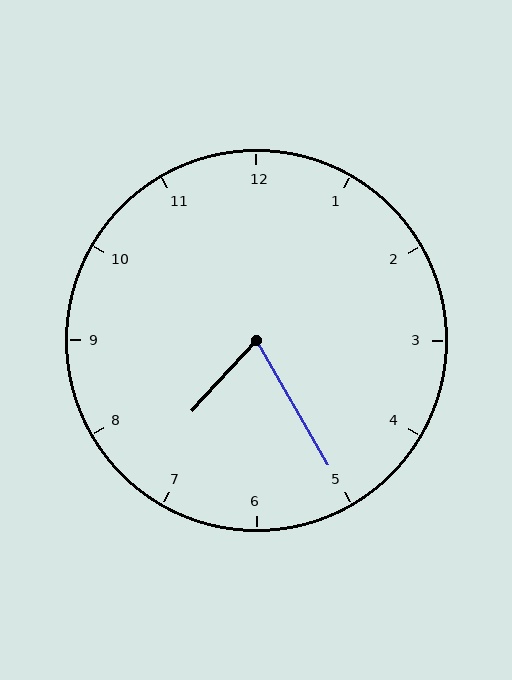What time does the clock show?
7:25.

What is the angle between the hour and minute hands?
Approximately 72 degrees.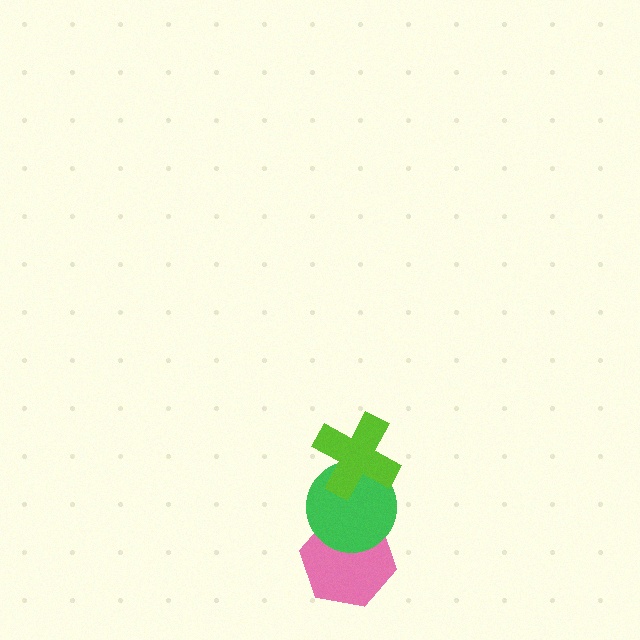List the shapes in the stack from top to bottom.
From top to bottom: the lime cross, the green circle, the pink hexagon.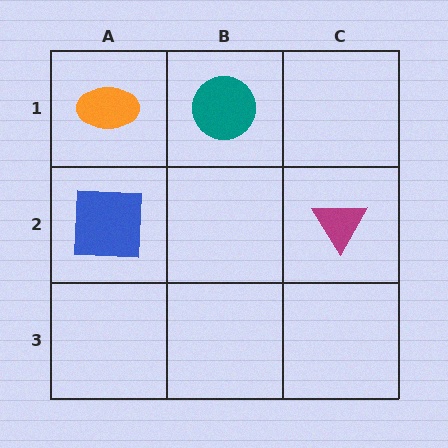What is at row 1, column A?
An orange ellipse.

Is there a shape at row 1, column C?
No, that cell is empty.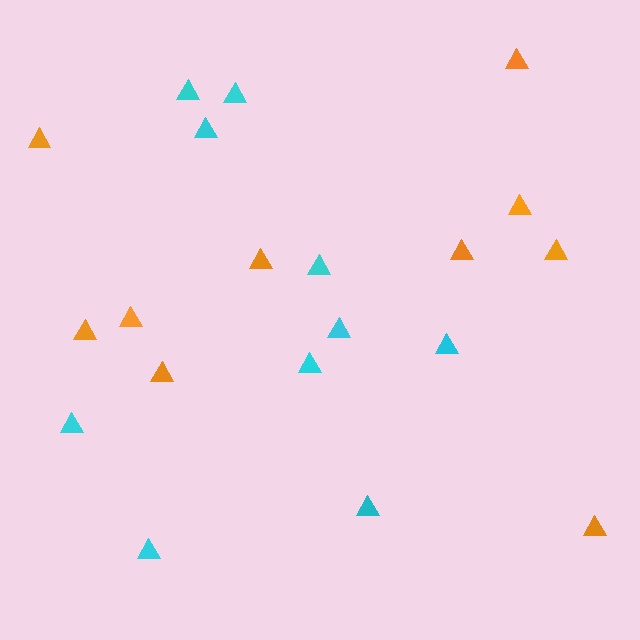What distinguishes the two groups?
There are 2 groups: one group of cyan triangles (10) and one group of orange triangles (10).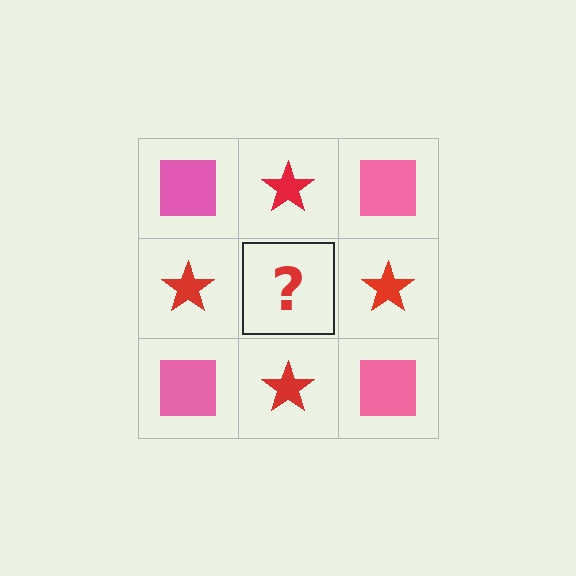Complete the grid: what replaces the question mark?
The question mark should be replaced with a pink square.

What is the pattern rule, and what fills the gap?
The rule is that it alternates pink square and red star in a checkerboard pattern. The gap should be filled with a pink square.